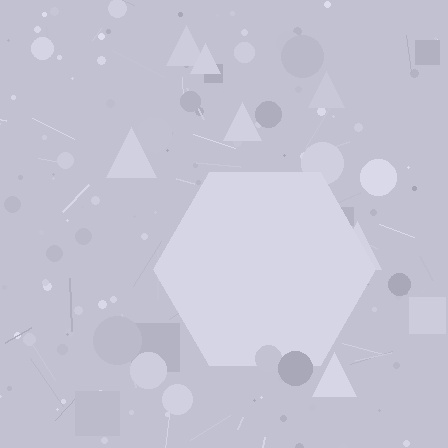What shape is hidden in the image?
A hexagon is hidden in the image.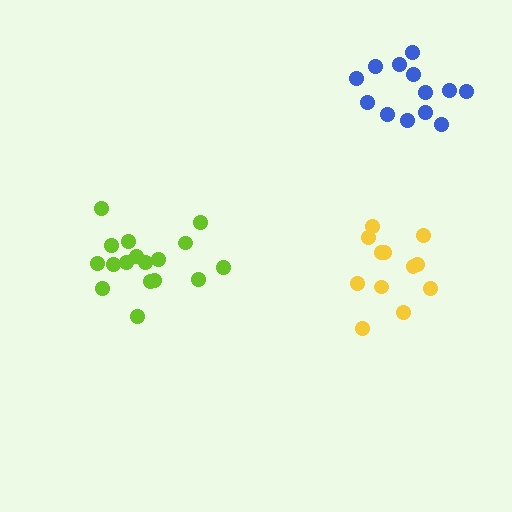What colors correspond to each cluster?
The clusters are colored: lime, blue, yellow.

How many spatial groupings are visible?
There are 3 spatial groupings.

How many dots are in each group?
Group 1: 17 dots, Group 2: 13 dots, Group 3: 12 dots (42 total).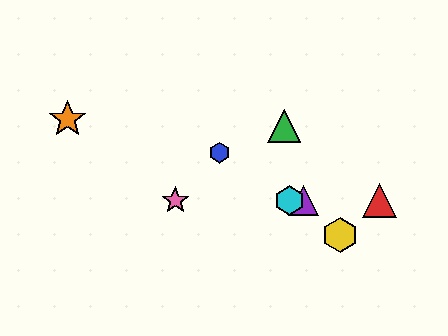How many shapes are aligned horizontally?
4 shapes (the red triangle, the purple triangle, the cyan hexagon, the pink star) are aligned horizontally.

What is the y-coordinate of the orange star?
The orange star is at y≈119.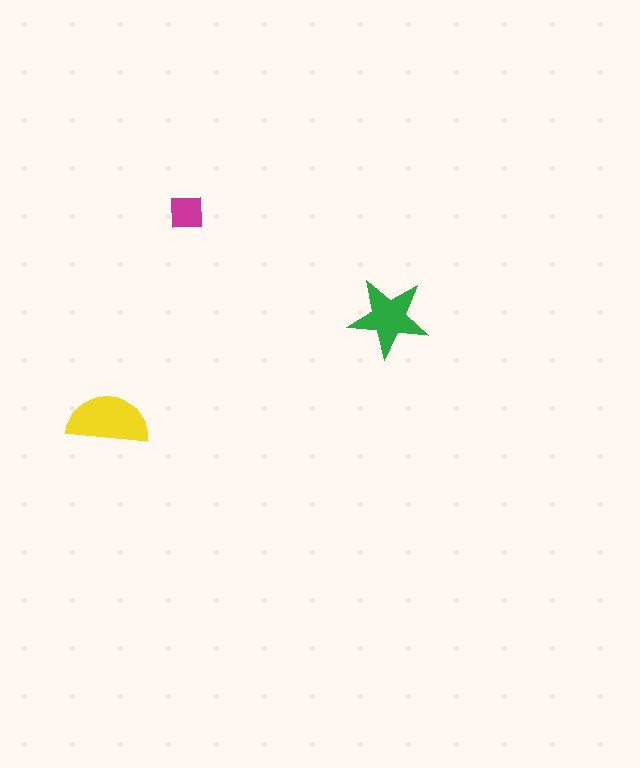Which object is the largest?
The yellow semicircle.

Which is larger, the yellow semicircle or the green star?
The yellow semicircle.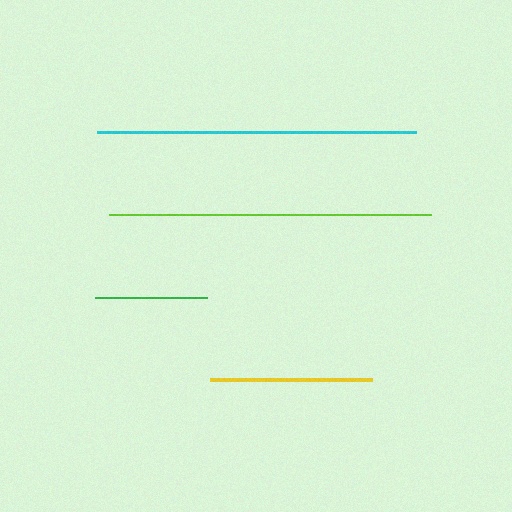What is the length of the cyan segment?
The cyan segment is approximately 318 pixels long.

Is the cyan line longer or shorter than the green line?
The cyan line is longer than the green line.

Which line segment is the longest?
The lime line is the longest at approximately 321 pixels.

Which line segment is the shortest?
The green line is the shortest at approximately 112 pixels.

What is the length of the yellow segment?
The yellow segment is approximately 162 pixels long.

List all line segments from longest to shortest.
From longest to shortest: lime, cyan, yellow, green.